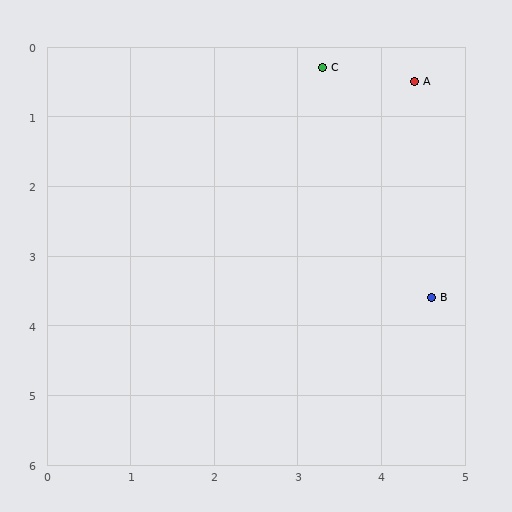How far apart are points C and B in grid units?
Points C and B are about 3.5 grid units apart.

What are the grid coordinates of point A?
Point A is at approximately (4.4, 0.5).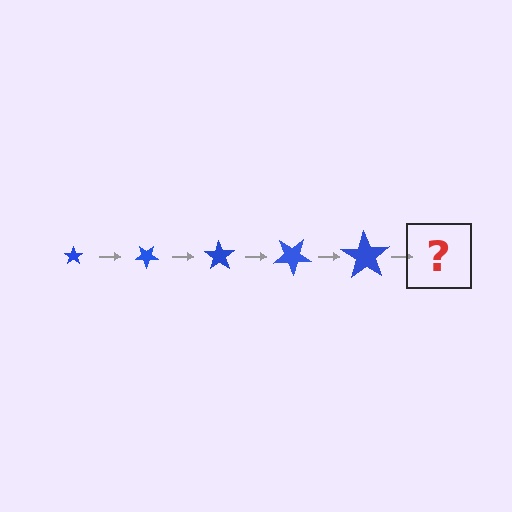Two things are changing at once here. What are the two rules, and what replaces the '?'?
The two rules are that the star grows larger each step and it rotates 35 degrees each step. The '?' should be a star, larger than the previous one and rotated 175 degrees from the start.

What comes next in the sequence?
The next element should be a star, larger than the previous one and rotated 175 degrees from the start.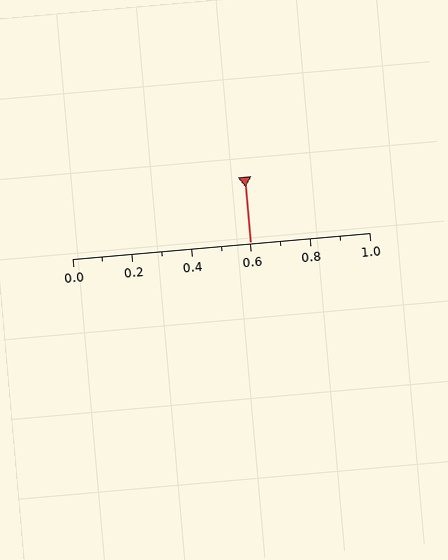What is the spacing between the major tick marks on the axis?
The major ticks are spaced 0.2 apart.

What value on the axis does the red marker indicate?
The marker indicates approximately 0.6.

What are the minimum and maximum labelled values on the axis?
The axis runs from 0.0 to 1.0.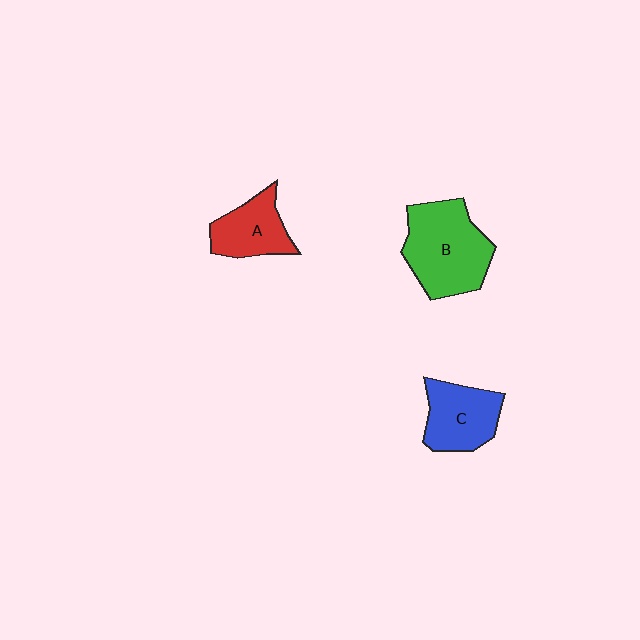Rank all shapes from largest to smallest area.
From largest to smallest: B (green), C (blue), A (red).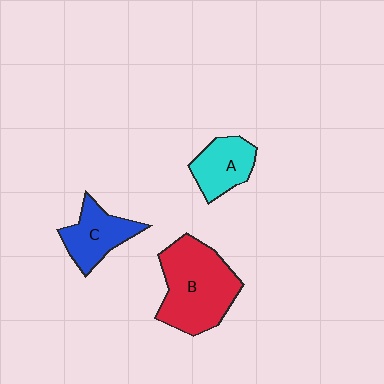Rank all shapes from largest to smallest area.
From largest to smallest: B (red), C (blue), A (cyan).